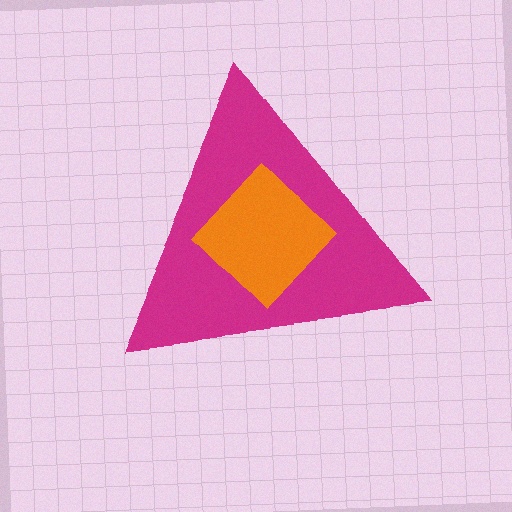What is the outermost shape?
The magenta triangle.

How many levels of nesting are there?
2.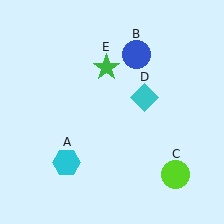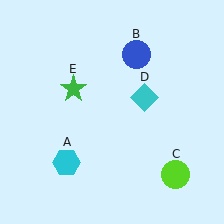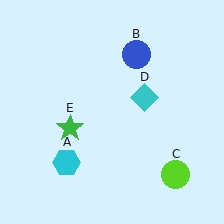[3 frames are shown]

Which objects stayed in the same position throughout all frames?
Cyan hexagon (object A) and blue circle (object B) and lime circle (object C) and cyan diamond (object D) remained stationary.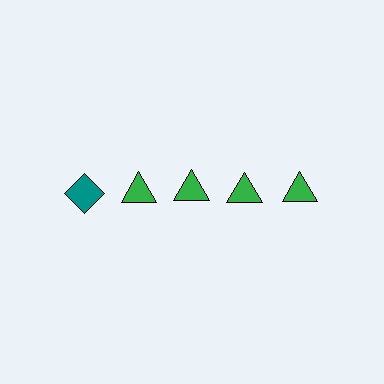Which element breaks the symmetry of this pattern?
The teal diamond in the top row, leftmost column breaks the symmetry. All other shapes are green triangles.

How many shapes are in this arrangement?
There are 5 shapes arranged in a grid pattern.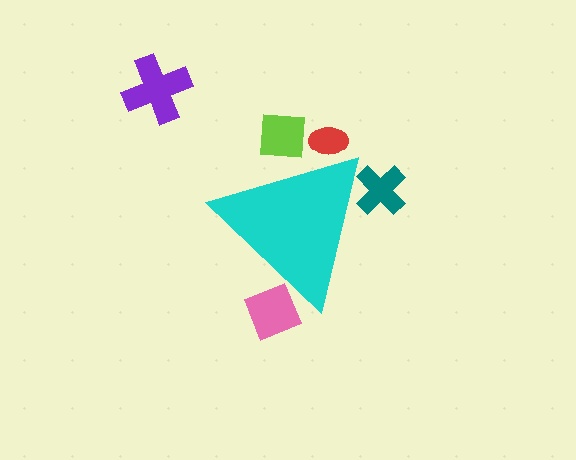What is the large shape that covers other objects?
A cyan triangle.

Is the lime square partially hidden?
Yes, the lime square is partially hidden behind the cyan triangle.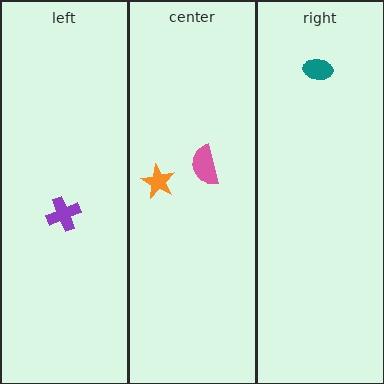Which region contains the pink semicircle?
The center region.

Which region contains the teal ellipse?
The right region.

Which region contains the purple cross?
The left region.